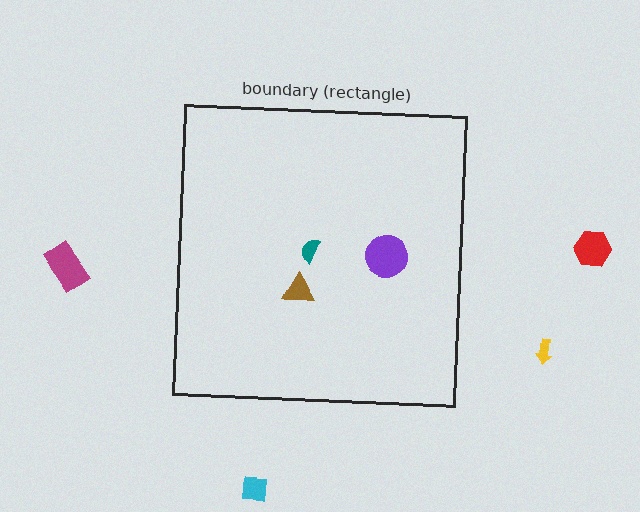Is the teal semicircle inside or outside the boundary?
Inside.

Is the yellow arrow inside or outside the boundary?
Outside.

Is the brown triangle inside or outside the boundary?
Inside.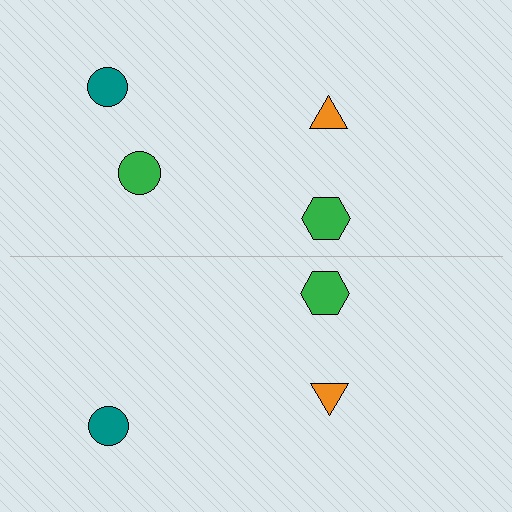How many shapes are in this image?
There are 7 shapes in this image.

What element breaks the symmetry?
A green circle is missing from the bottom side.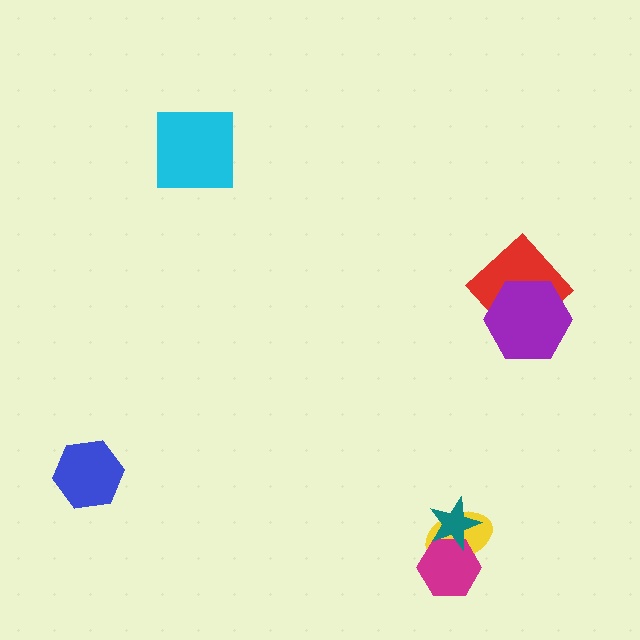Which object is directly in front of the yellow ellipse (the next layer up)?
The magenta hexagon is directly in front of the yellow ellipse.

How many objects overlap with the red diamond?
1 object overlaps with the red diamond.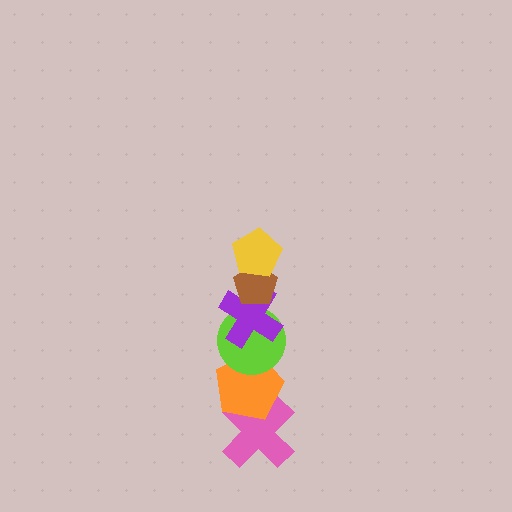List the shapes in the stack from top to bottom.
From top to bottom: the yellow pentagon, the brown pentagon, the purple cross, the lime circle, the orange pentagon, the pink cross.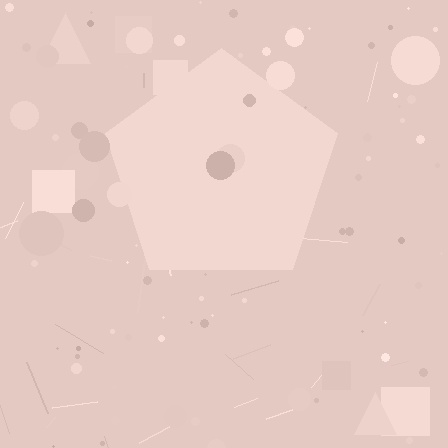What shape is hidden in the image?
A pentagon is hidden in the image.